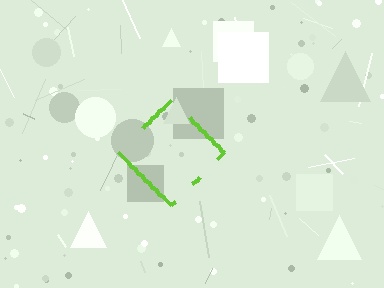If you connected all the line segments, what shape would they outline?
They would outline a diamond.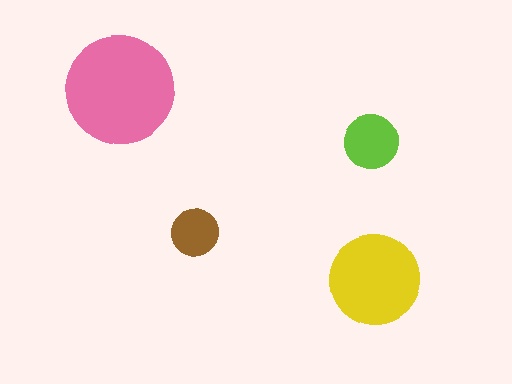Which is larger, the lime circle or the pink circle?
The pink one.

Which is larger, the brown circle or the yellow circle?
The yellow one.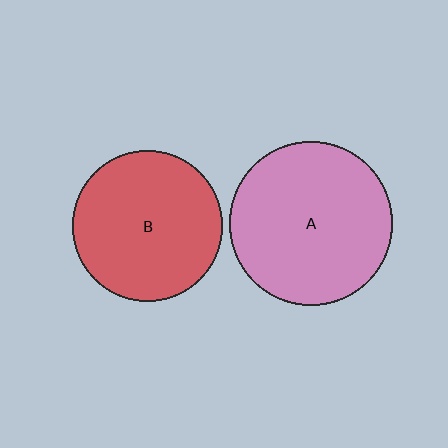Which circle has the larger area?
Circle A (pink).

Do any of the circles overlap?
No, none of the circles overlap.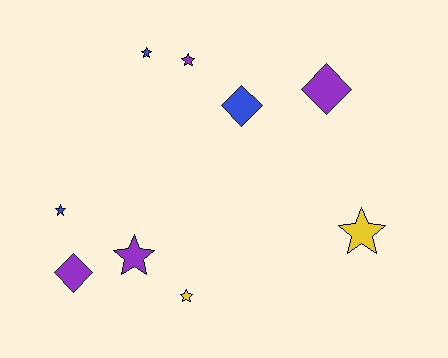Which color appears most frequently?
Purple, with 4 objects.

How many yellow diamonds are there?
There are no yellow diamonds.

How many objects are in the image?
There are 9 objects.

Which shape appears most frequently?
Star, with 6 objects.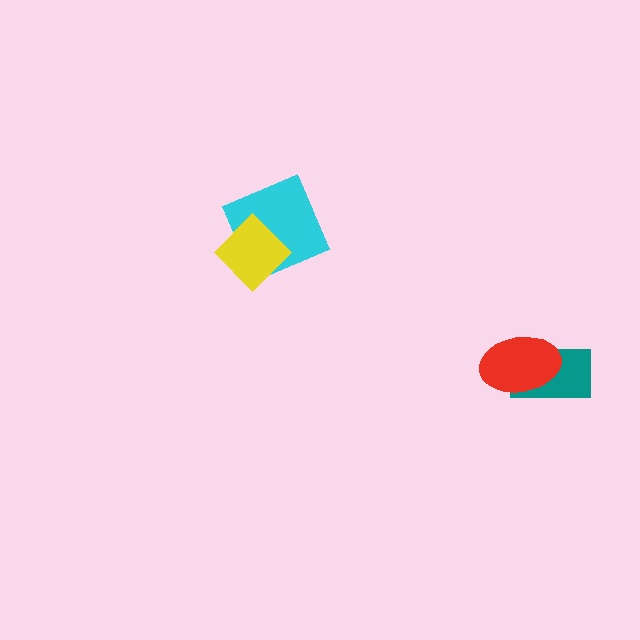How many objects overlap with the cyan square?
1 object overlaps with the cyan square.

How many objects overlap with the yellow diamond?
1 object overlaps with the yellow diamond.